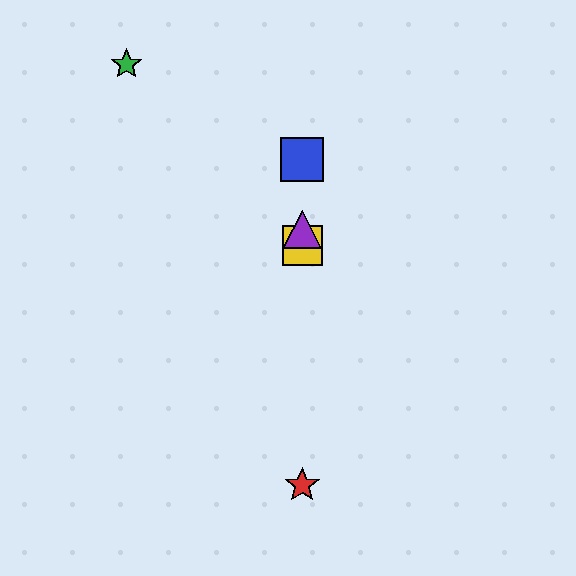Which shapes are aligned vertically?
The red star, the blue square, the yellow square, the purple triangle are aligned vertically.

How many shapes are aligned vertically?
4 shapes (the red star, the blue square, the yellow square, the purple triangle) are aligned vertically.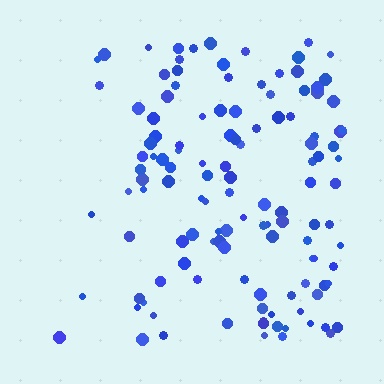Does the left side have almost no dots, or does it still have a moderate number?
Still a moderate number, just noticeably fewer than the right.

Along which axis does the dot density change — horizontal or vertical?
Horizontal.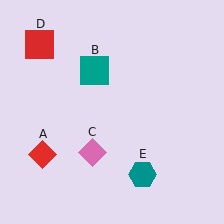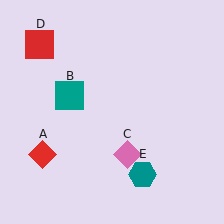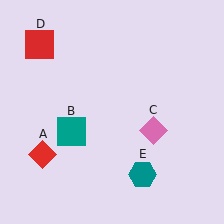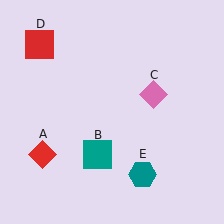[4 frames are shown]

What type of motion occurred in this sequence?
The teal square (object B), pink diamond (object C) rotated counterclockwise around the center of the scene.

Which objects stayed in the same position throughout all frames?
Red diamond (object A) and red square (object D) and teal hexagon (object E) remained stationary.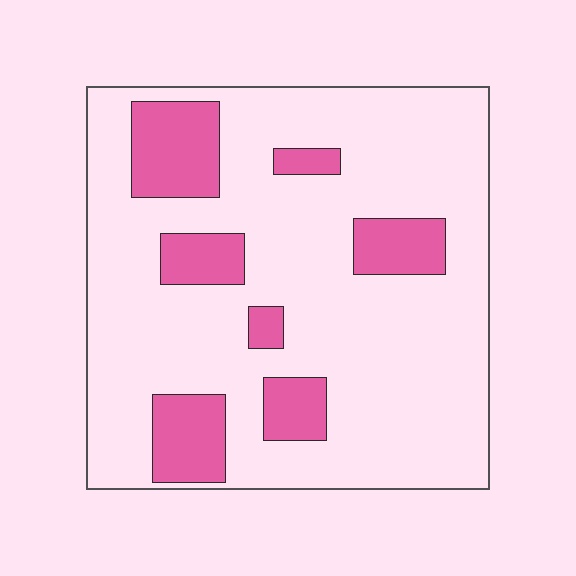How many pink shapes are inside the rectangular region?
7.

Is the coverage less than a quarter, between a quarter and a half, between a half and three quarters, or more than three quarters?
Less than a quarter.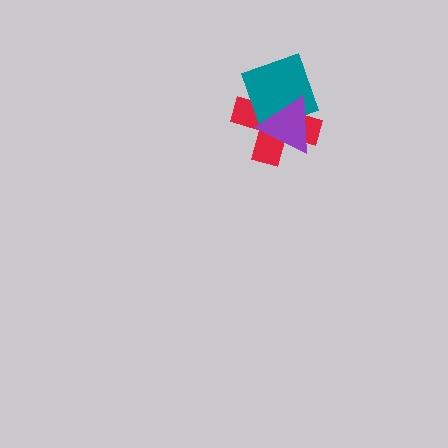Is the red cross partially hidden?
Yes, it is partially covered by another shape.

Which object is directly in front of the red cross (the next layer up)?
The teal square is directly in front of the red cross.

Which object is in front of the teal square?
The purple triangle is in front of the teal square.